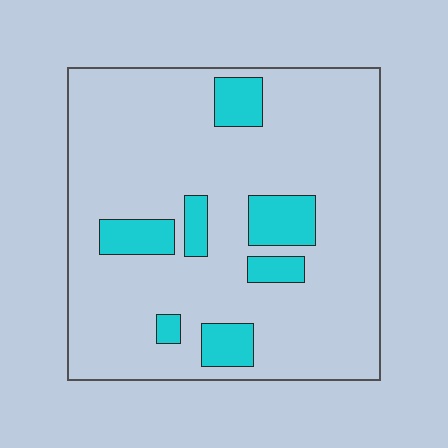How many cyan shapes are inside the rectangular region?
7.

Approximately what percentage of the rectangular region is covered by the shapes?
Approximately 15%.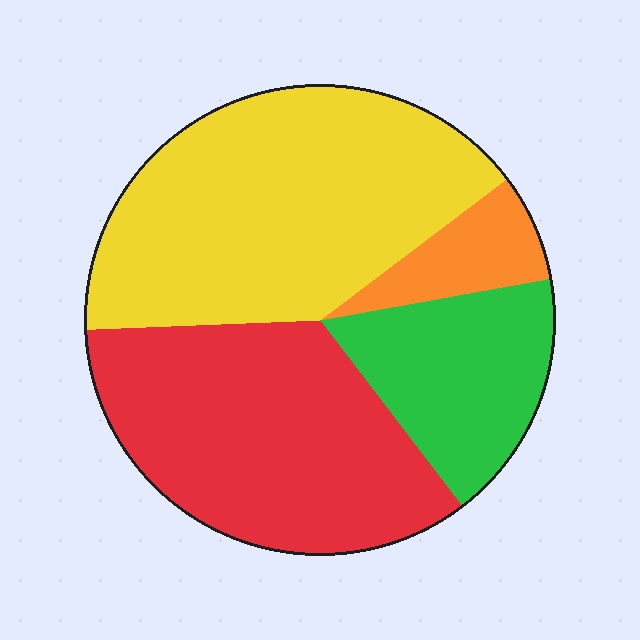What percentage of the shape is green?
Green covers 17% of the shape.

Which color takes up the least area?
Orange, at roughly 5%.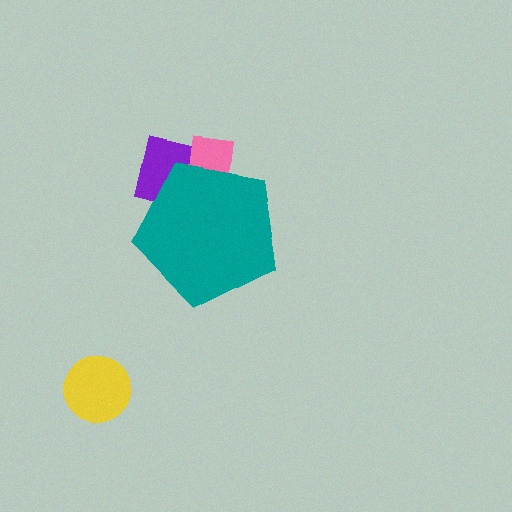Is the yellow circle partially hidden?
No, the yellow circle is fully visible.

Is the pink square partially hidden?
Yes, the pink square is partially hidden behind the teal pentagon.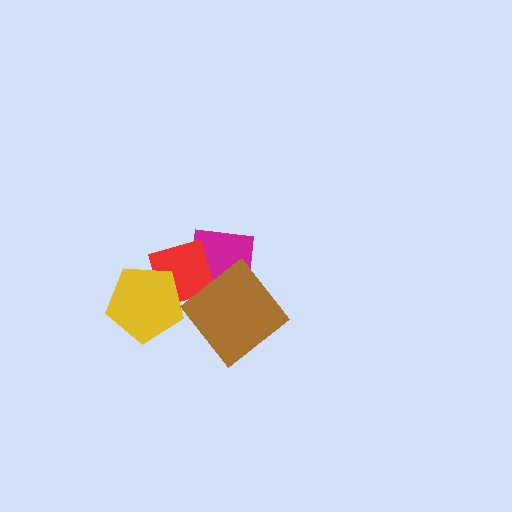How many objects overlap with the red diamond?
3 objects overlap with the red diamond.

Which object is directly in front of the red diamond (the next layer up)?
The yellow pentagon is directly in front of the red diamond.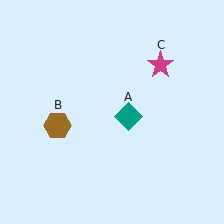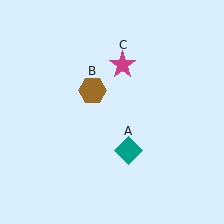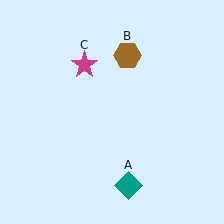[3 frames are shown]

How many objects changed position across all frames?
3 objects changed position: teal diamond (object A), brown hexagon (object B), magenta star (object C).